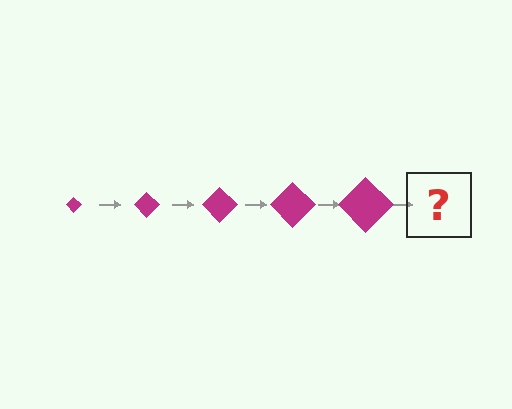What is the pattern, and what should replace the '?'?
The pattern is that the diamond gets progressively larger each step. The '?' should be a magenta diamond, larger than the previous one.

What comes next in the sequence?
The next element should be a magenta diamond, larger than the previous one.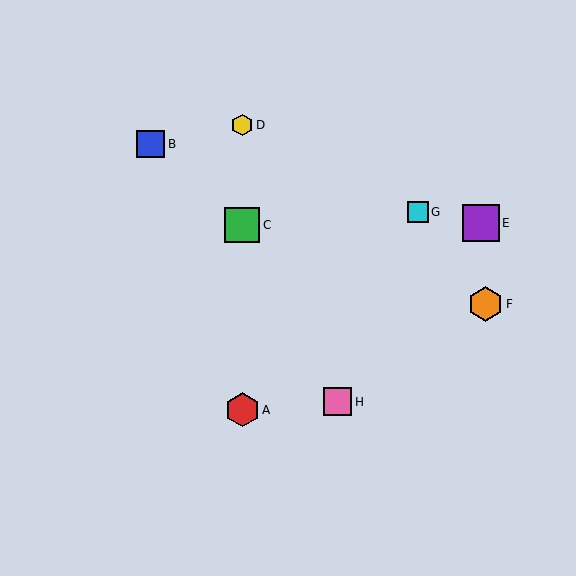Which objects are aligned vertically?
Objects A, C, D are aligned vertically.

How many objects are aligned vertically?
3 objects (A, C, D) are aligned vertically.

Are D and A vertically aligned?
Yes, both are at x≈242.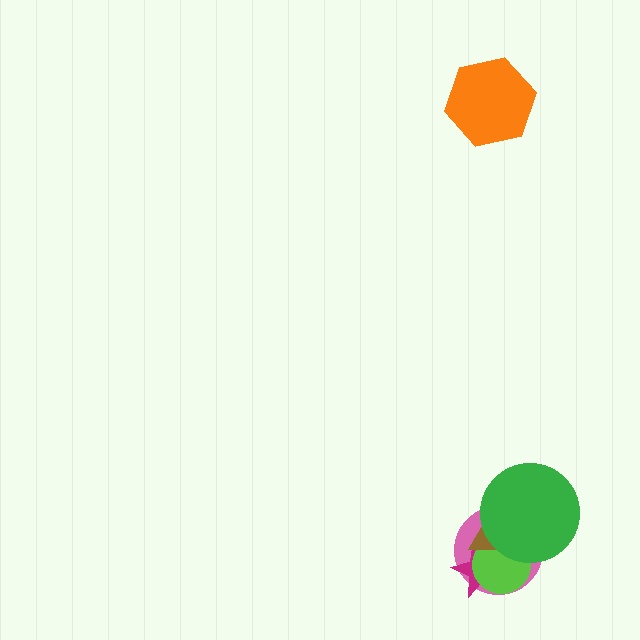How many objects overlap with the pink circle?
4 objects overlap with the pink circle.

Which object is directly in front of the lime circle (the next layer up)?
The brown triangle is directly in front of the lime circle.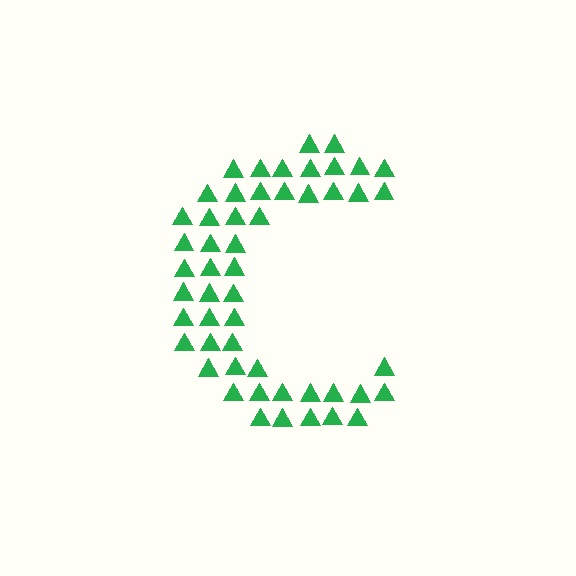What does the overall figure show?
The overall figure shows the letter C.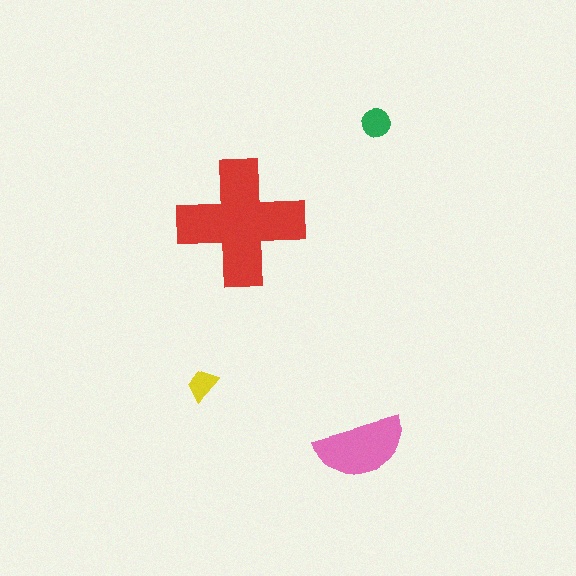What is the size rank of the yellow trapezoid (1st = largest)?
4th.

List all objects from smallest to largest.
The yellow trapezoid, the green circle, the pink semicircle, the red cross.